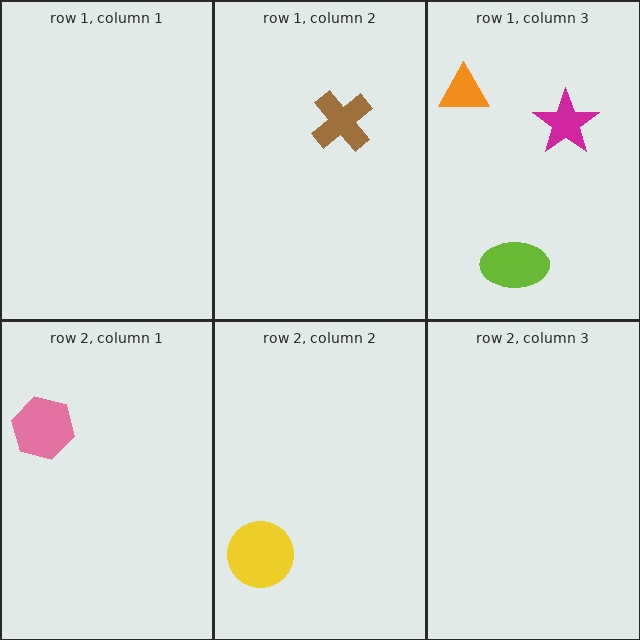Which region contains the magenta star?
The row 1, column 3 region.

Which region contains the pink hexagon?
The row 2, column 1 region.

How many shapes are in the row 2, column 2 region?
1.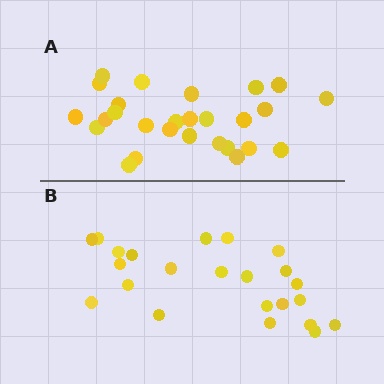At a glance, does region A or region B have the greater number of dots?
Region A (the top region) has more dots.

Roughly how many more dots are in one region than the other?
Region A has about 4 more dots than region B.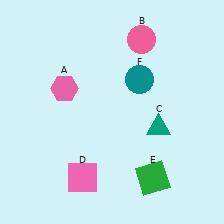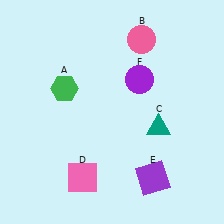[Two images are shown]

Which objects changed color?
A changed from pink to green. E changed from green to purple. F changed from teal to purple.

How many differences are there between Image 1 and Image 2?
There are 3 differences between the two images.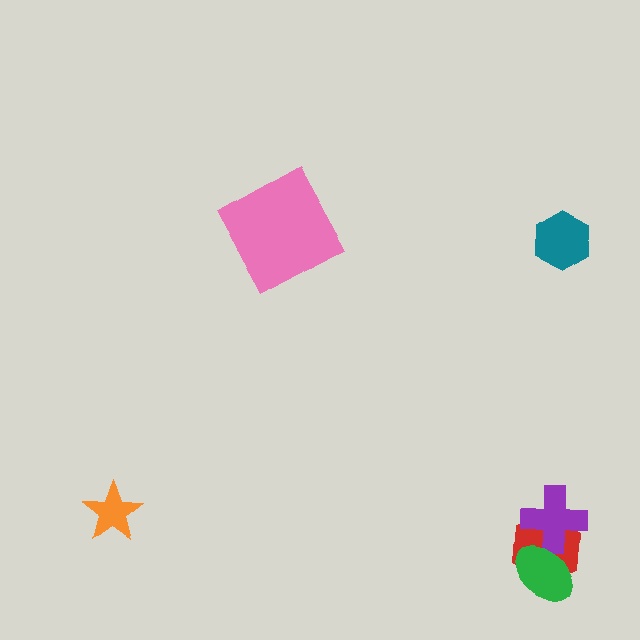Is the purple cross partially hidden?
Yes, it is partially covered by another shape.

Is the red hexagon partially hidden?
Yes, it is partially covered by another shape.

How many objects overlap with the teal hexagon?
0 objects overlap with the teal hexagon.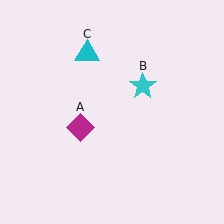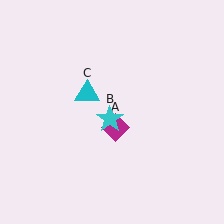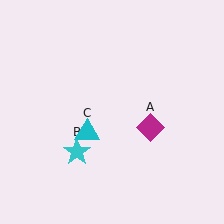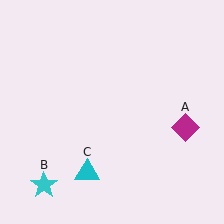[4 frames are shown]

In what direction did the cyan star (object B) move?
The cyan star (object B) moved down and to the left.